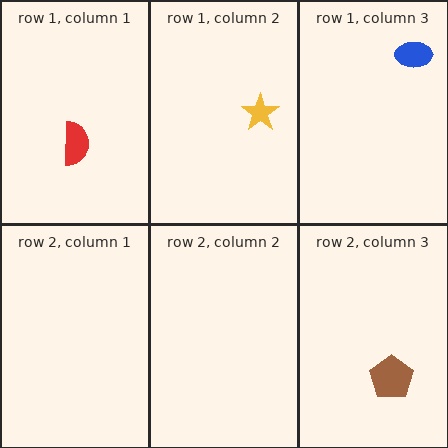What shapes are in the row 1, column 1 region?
The red semicircle.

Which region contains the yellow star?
The row 1, column 2 region.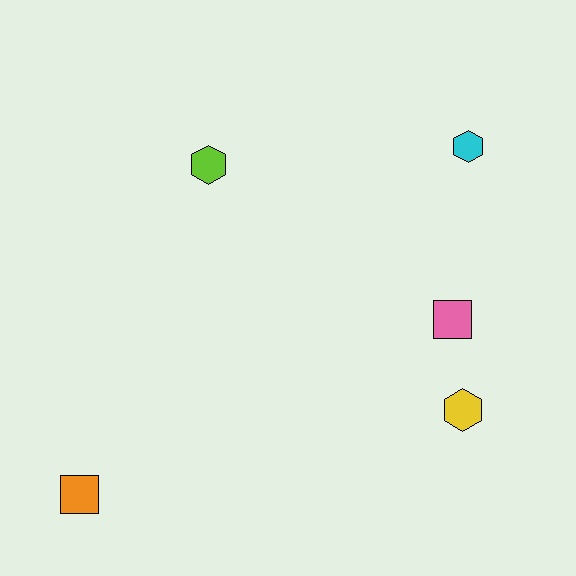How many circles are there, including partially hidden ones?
There are no circles.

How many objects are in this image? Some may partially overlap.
There are 5 objects.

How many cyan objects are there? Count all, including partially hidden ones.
There is 1 cyan object.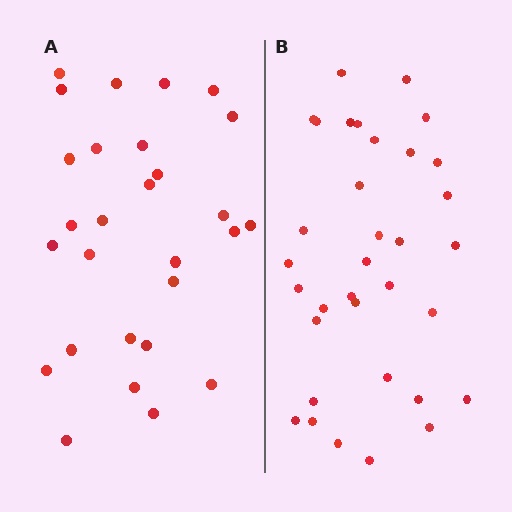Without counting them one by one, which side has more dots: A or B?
Region B (the right region) has more dots.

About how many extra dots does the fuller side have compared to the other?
Region B has about 6 more dots than region A.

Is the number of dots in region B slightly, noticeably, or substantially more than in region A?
Region B has only slightly more — the two regions are fairly close. The ratio is roughly 1.2 to 1.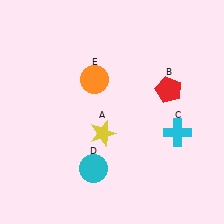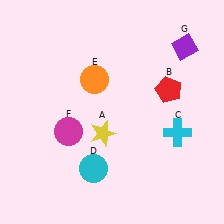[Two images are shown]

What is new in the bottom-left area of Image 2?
A magenta circle (F) was added in the bottom-left area of Image 2.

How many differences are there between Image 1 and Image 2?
There are 2 differences between the two images.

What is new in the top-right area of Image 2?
A purple diamond (G) was added in the top-right area of Image 2.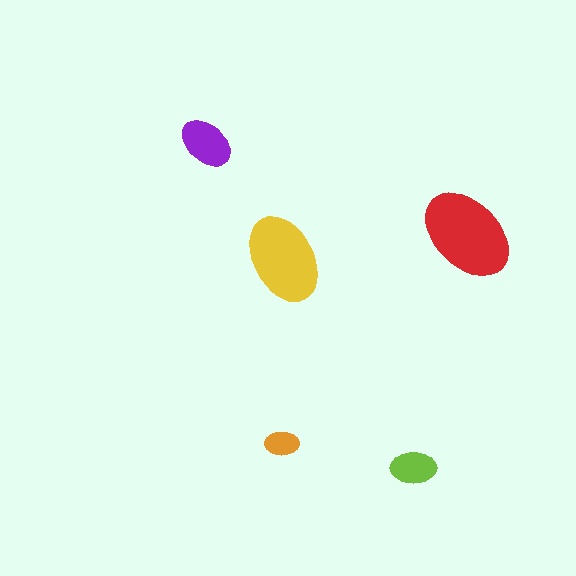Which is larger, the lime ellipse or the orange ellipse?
The lime one.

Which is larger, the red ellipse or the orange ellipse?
The red one.